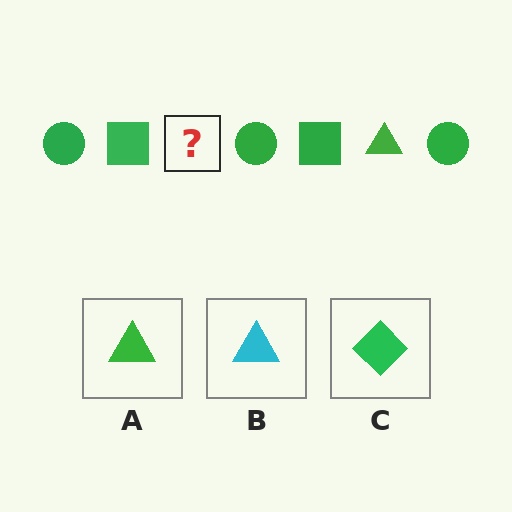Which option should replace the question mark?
Option A.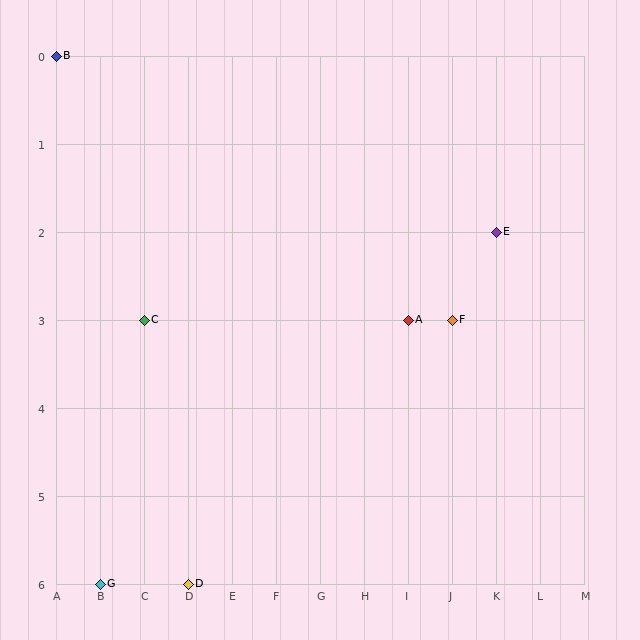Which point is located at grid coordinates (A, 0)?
Point B is at (A, 0).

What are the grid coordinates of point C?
Point C is at grid coordinates (C, 3).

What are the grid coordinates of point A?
Point A is at grid coordinates (I, 3).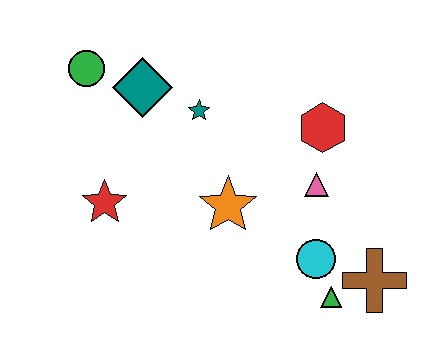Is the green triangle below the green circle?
Yes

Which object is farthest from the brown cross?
The green circle is farthest from the brown cross.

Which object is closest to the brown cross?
The green triangle is closest to the brown cross.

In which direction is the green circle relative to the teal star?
The green circle is to the left of the teal star.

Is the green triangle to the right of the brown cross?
No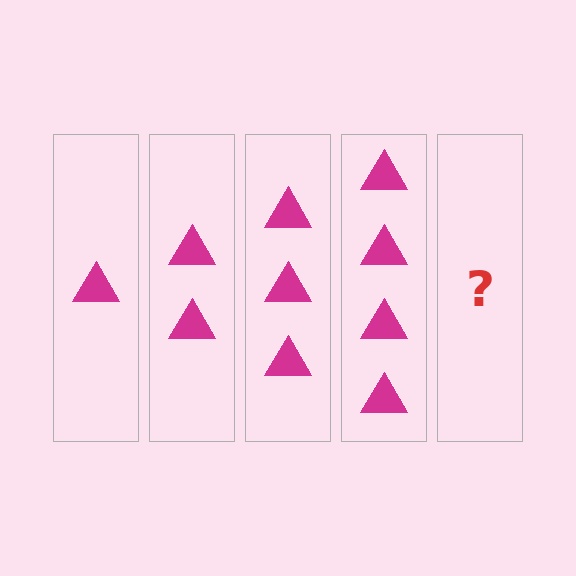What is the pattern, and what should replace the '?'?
The pattern is that each step adds one more triangle. The '?' should be 5 triangles.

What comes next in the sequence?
The next element should be 5 triangles.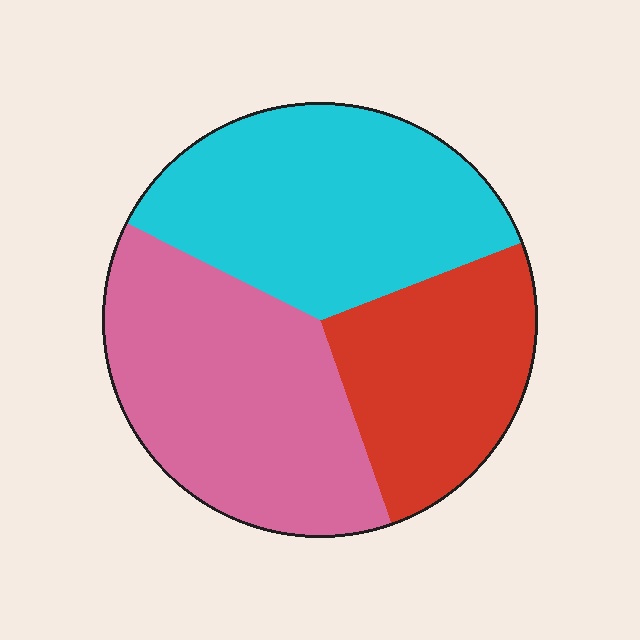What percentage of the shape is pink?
Pink takes up about three eighths (3/8) of the shape.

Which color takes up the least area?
Red, at roughly 25%.